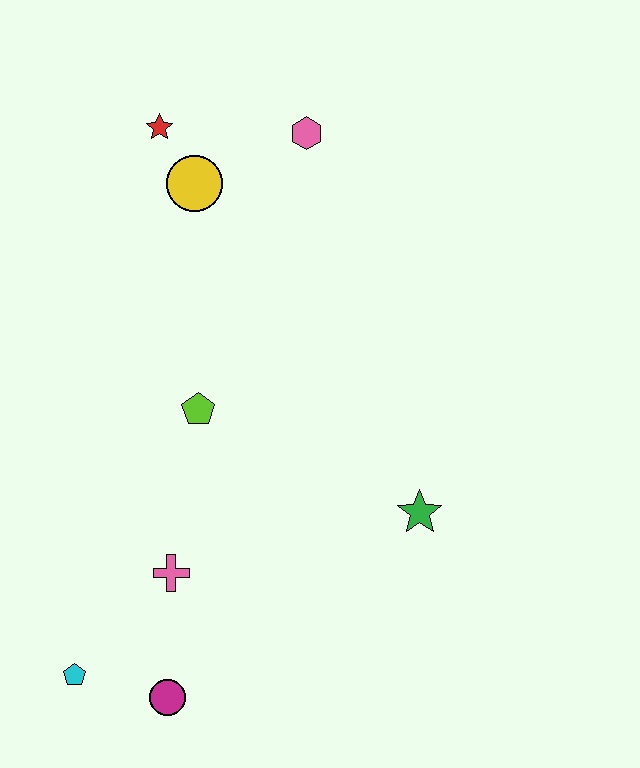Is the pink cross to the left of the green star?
Yes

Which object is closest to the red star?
The yellow circle is closest to the red star.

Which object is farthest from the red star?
The magenta circle is farthest from the red star.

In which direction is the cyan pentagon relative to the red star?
The cyan pentagon is below the red star.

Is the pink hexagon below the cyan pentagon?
No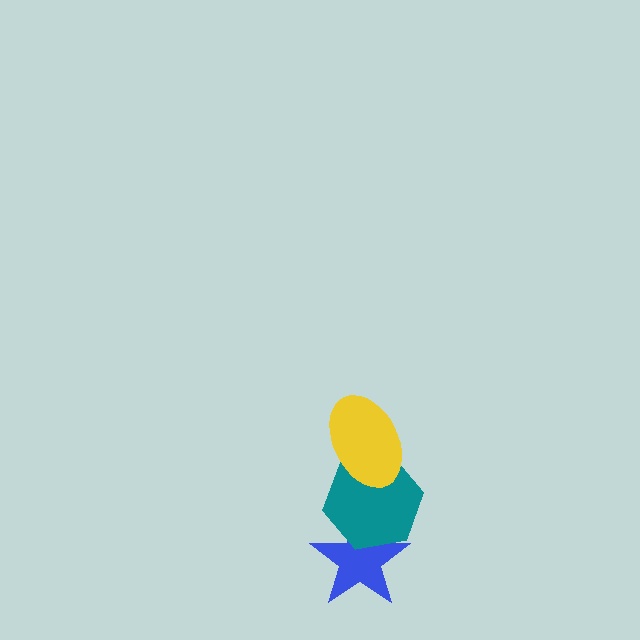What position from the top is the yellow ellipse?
The yellow ellipse is 1st from the top.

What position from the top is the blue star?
The blue star is 3rd from the top.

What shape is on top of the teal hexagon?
The yellow ellipse is on top of the teal hexagon.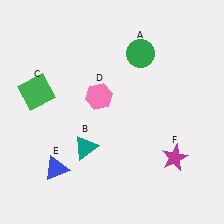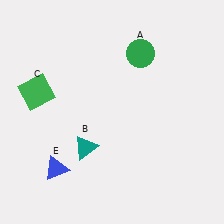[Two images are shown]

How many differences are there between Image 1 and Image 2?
There are 2 differences between the two images.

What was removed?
The magenta star (F), the pink hexagon (D) were removed in Image 2.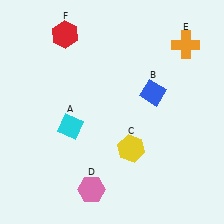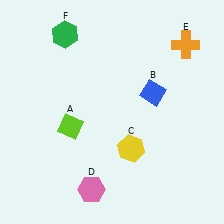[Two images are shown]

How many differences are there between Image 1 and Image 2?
There are 2 differences between the two images.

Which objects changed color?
A changed from cyan to lime. F changed from red to green.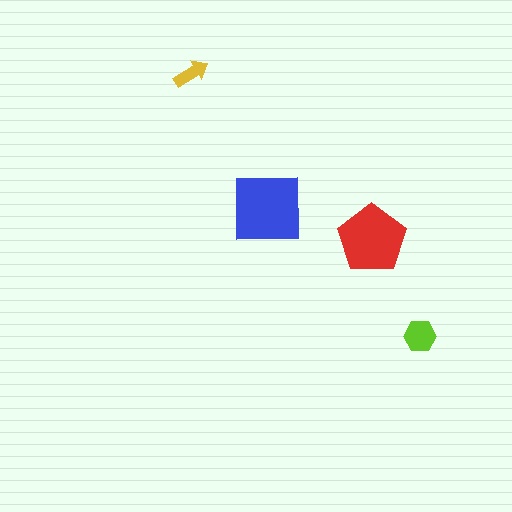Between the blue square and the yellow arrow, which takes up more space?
The blue square.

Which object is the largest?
The blue square.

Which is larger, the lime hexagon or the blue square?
The blue square.